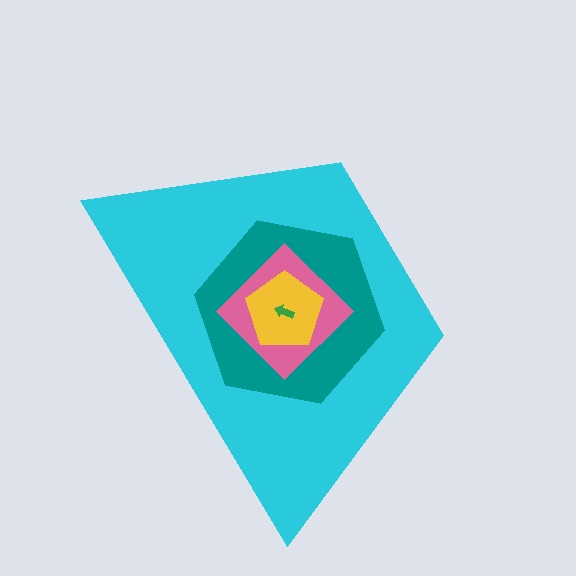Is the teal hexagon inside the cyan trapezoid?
Yes.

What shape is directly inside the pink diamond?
The yellow pentagon.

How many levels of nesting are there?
5.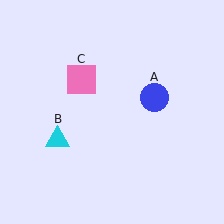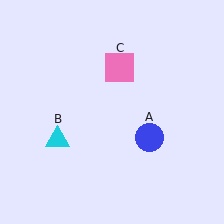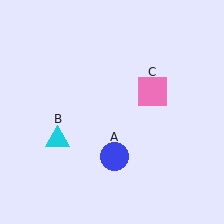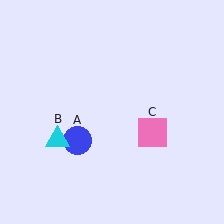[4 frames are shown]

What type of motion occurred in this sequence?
The blue circle (object A), pink square (object C) rotated clockwise around the center of the scene.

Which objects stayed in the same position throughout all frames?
Cyan triangle (object B) remained stationary.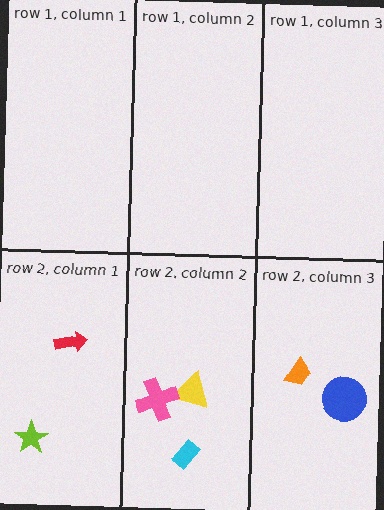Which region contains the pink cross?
The row 2, column 2 region.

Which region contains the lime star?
The row 2, column 1 region.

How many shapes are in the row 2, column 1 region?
2.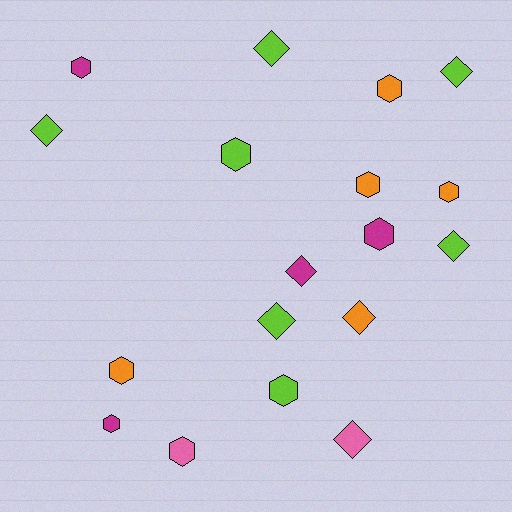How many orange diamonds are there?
There is 1 orange diamond.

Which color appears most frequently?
Lime, with 7 objects.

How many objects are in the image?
There are 18 objects.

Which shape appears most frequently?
Hexagon, with 10 objects.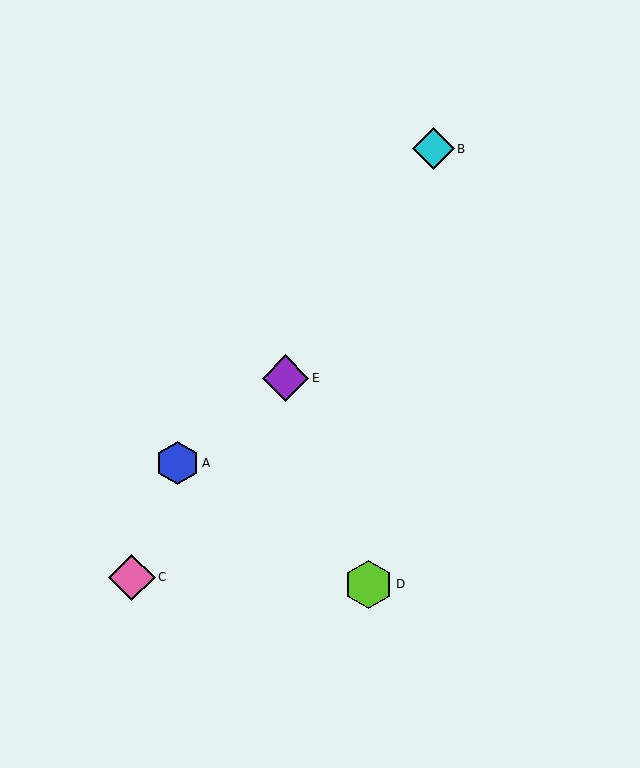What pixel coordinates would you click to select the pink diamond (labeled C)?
Click at (132, 577) to select the pink diamond C.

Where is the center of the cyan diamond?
The center of the cyan diamond is at (433, 149).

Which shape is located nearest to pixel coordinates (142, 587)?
The pink diamond (labeled C) at (132, 577) is nearest to that location.